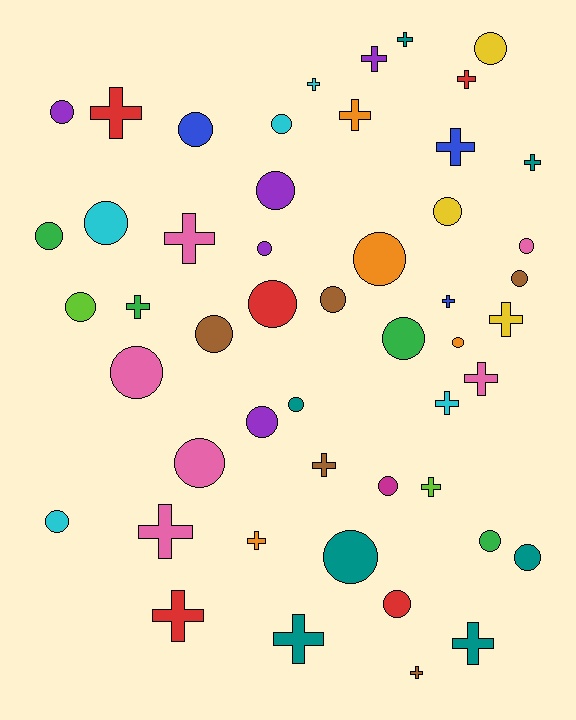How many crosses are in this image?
There are 22 crosses.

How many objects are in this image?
There are 50 objects.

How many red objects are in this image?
There are 5 red objects.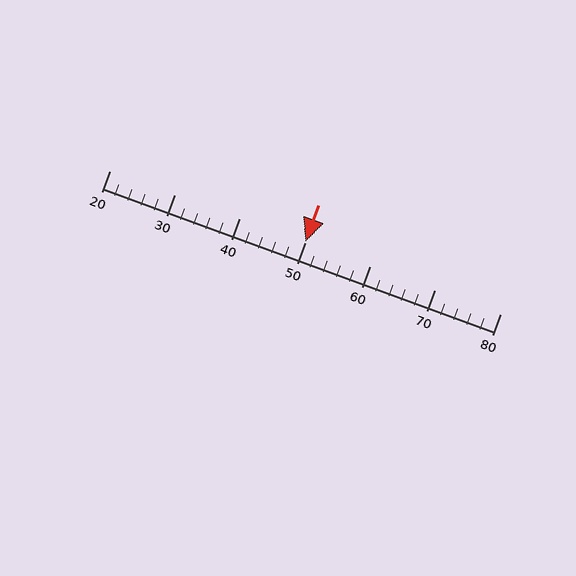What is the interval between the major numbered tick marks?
The major tick marks are spaced 10 units apart.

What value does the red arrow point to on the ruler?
The red arrow points to approximately 50.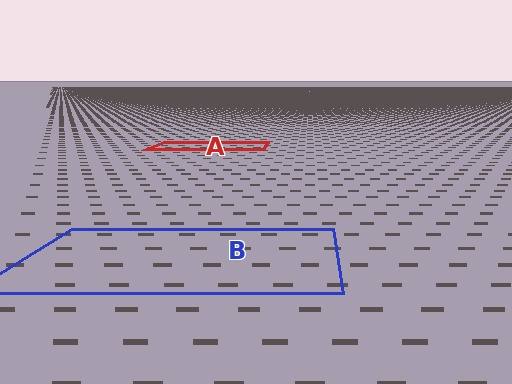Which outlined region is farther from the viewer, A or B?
Region A is farther from the viewer — the texture elements inside it appear smaller and more densely packed.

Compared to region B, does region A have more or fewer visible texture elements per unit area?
Region A has more texture elements per unit area — they are packed more densely because it is farther away.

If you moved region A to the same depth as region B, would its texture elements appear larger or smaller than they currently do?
They would appear larger. At a closer depth, the same texture elements are projected at a bigger on-screen size.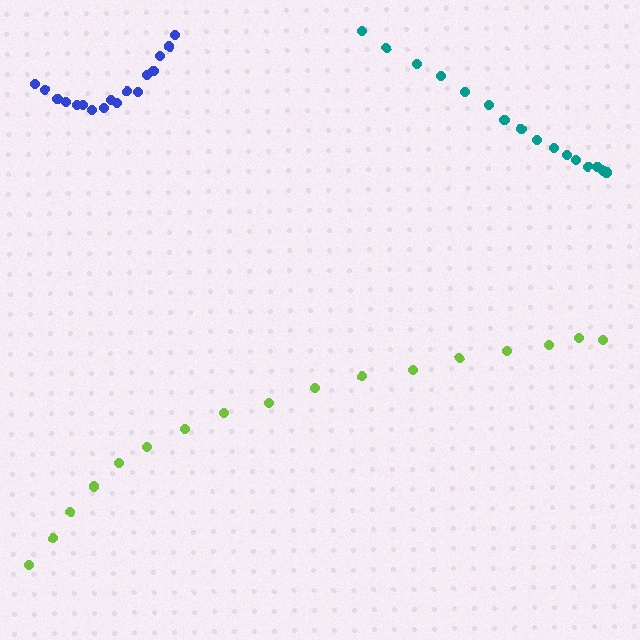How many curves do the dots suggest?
There are 3 distinct paths.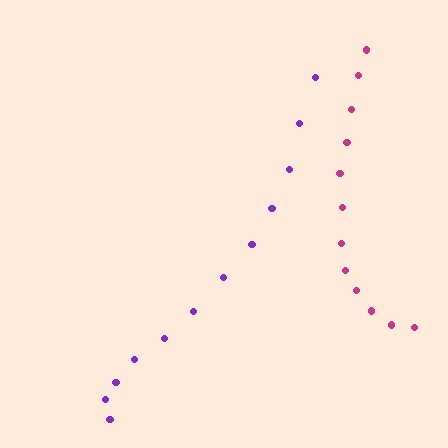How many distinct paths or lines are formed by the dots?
There are 2 distinct paths.